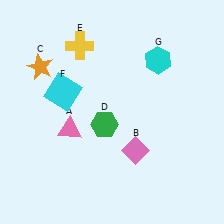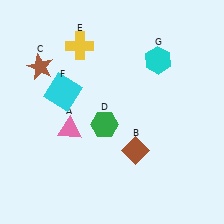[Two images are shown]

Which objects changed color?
B changed from pink to brown. C changed from orange to brown.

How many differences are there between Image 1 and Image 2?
There are 2 differences between the two images.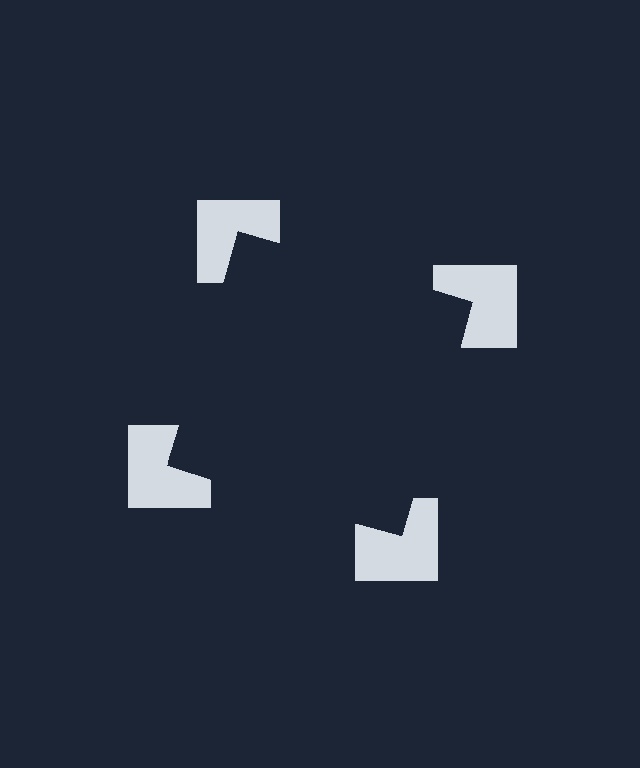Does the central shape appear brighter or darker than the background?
It typically appears slightly darker than the background, even though no actual brightness change is drawn.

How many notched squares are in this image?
There are 4 — one at each vertex of the illusory square.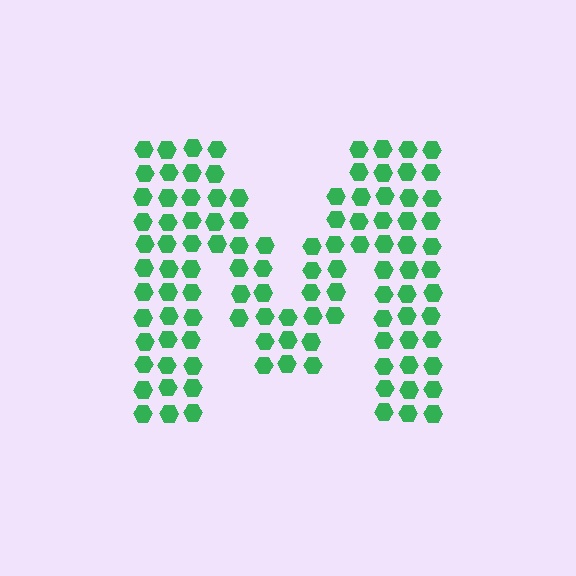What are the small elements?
The small elements are hexagons.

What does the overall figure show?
The overall figure shows the letter M.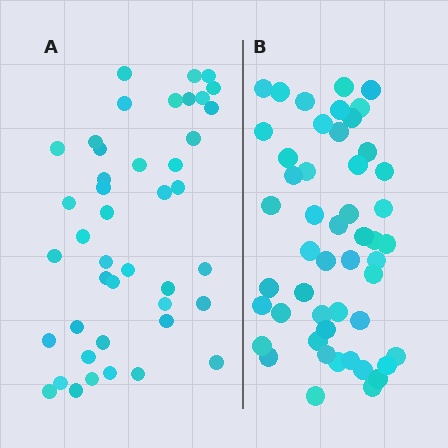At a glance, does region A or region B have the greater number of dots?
Region B (the right region) has more dots.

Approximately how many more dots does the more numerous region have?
Region B has roughly 8 or so more dots than region A.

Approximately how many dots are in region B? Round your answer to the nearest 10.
About 50 dots.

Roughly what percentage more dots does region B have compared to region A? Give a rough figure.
About 15% more.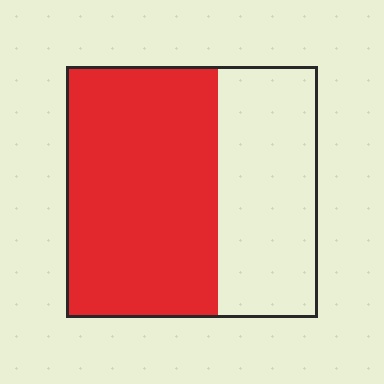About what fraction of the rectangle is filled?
About three fifths (3/5).